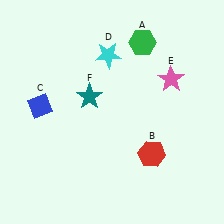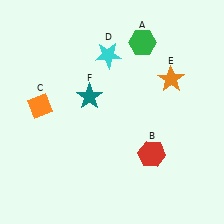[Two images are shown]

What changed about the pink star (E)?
In Image 1, E is pink. In Image 2, it changed to orange.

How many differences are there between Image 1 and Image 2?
There are 2 differences between the two images.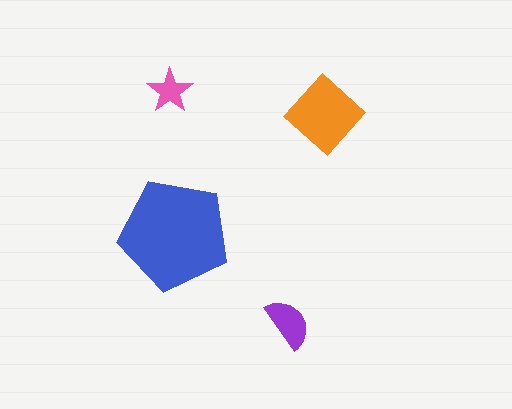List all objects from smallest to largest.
The pink star, the purple semicircle, the orange diamond, the blue pentagon.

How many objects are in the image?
There are 4 objects in the image.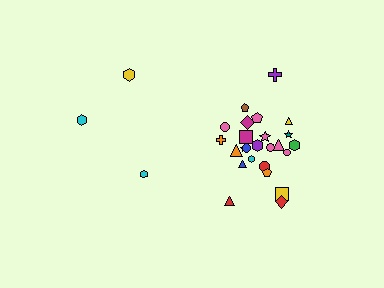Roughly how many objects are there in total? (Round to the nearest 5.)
Roughly 30 objects in total.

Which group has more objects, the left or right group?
The right group.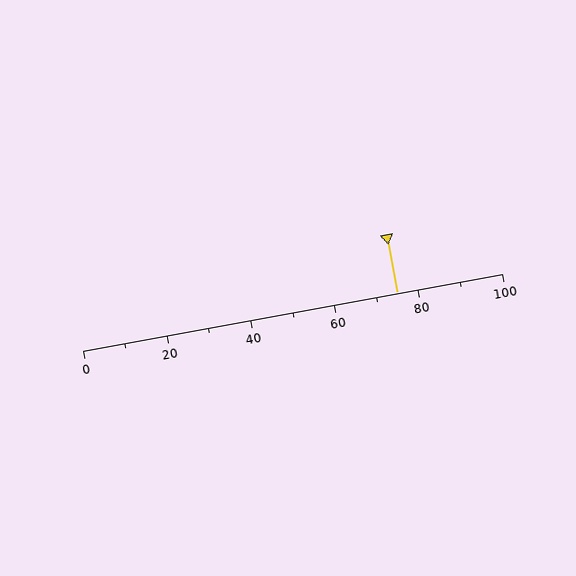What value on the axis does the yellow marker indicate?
The marker indicates approximately 75.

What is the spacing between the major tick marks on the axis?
The major ticks are spaced 20 apart.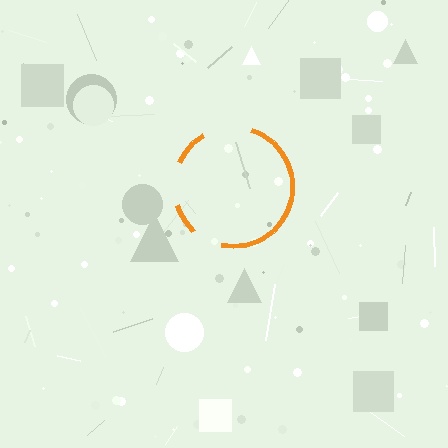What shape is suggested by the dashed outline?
The dashed outline suggests a circle.